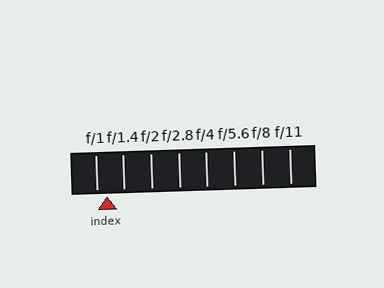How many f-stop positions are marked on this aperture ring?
There are 8 f-stop positions marked.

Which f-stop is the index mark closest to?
The index mark is closest to f/1.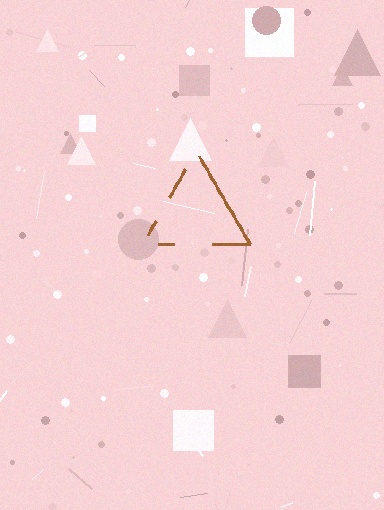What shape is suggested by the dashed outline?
The dashed outline suggests a triangle.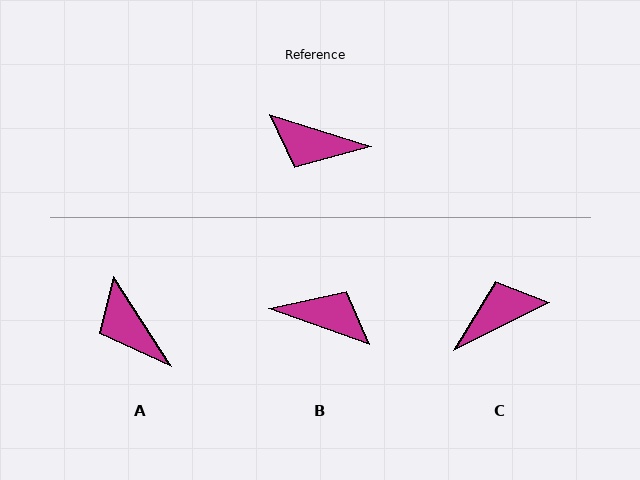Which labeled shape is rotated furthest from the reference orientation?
B, about 178 degrees away.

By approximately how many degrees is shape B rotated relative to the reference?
Approximately 178 degrees counter-clockwise.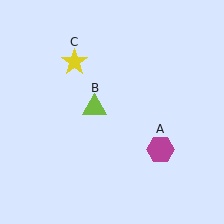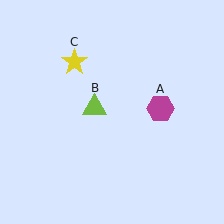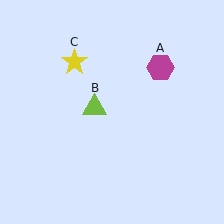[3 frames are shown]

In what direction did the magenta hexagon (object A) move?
The magenta hexagon (object A) moved up.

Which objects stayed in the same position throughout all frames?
Lime triangle (object B) and yellow star (object C) remained stationary.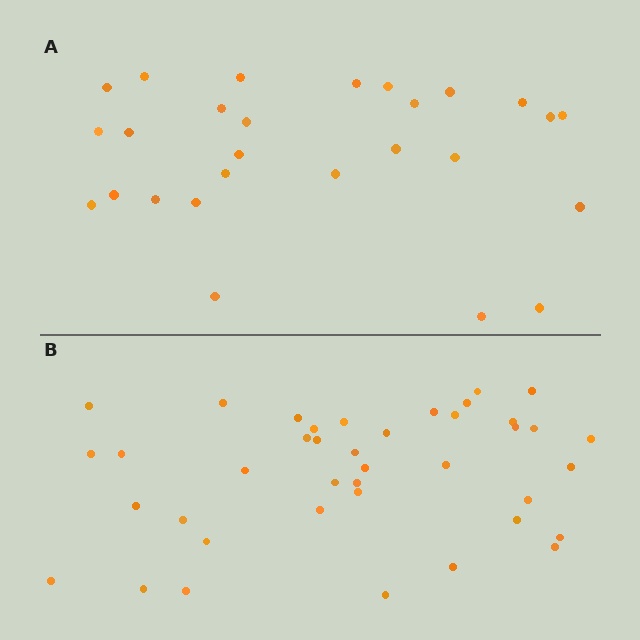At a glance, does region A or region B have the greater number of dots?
Region B (the bottom region) has more dots.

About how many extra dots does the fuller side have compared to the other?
Region B has approximately 15 more dots than region A.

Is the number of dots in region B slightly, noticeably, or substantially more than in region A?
Region B has substantially more. The ratio is roughly 1.5 to 1.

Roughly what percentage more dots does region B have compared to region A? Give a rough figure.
About 50% more.